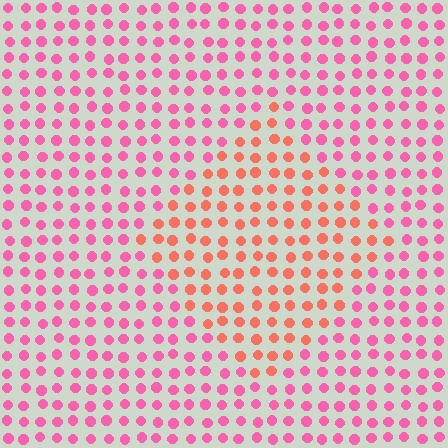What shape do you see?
I see a diamond.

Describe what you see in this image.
The image is filled with small pink elements in a uniform arrangement. A diamond-shaped region is visible where the elements are tinted to a slightly different hue, forming a subtle color boundary.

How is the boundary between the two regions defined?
The boundary is defined purely by a slight shift in hue (about 37 degrees). Spacing, size, and orientation are identical on both sides.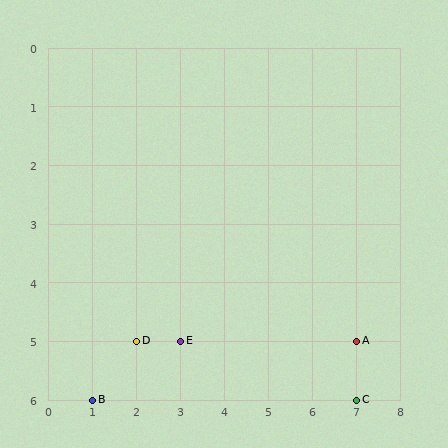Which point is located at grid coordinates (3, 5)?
Point E is at (3, 5).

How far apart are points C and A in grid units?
Points C and A are 1 row apart.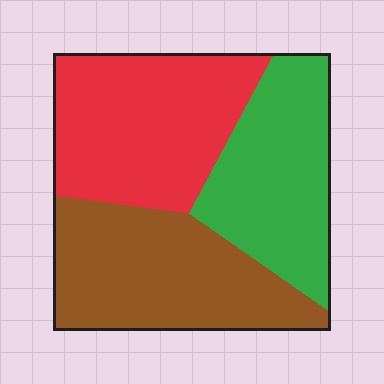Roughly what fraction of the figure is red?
Red covers about 35% of the figure.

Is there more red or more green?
Red.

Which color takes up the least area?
Green, at roughly 30%.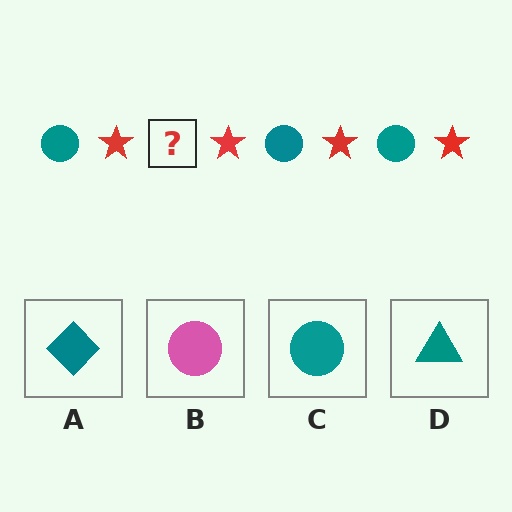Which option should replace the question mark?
Option C.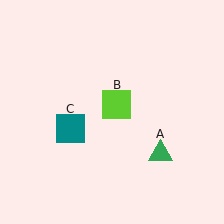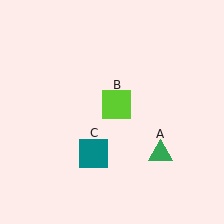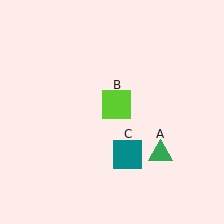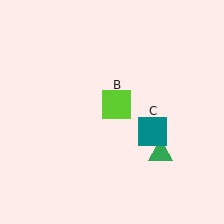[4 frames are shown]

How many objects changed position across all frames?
1 object changed position: teal square (object C).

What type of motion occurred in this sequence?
The teal square (object C) rotated counterclockwise around the center of the scene.